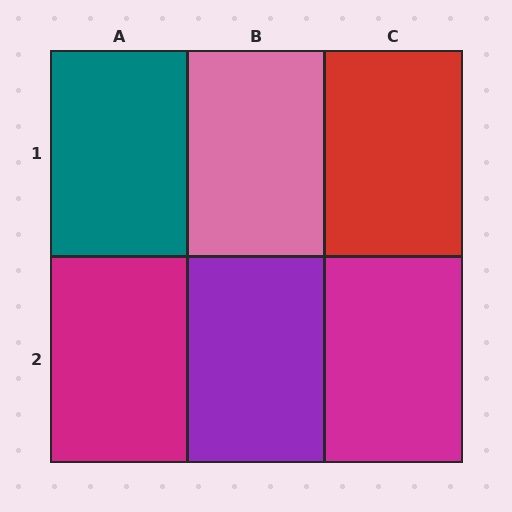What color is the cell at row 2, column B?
Purple.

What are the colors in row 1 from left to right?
Teal, pink, red.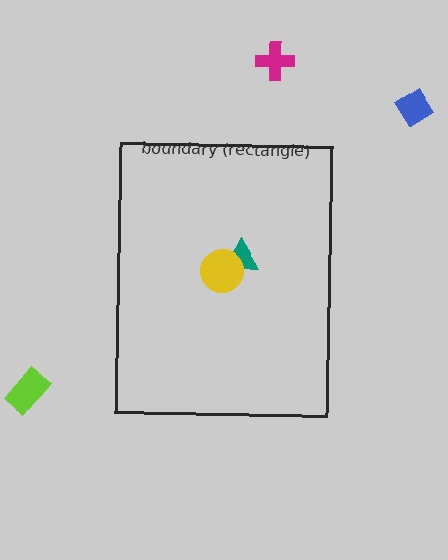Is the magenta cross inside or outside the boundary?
Outside.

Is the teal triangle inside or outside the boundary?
Inside.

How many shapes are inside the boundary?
2 inside, 3 outside.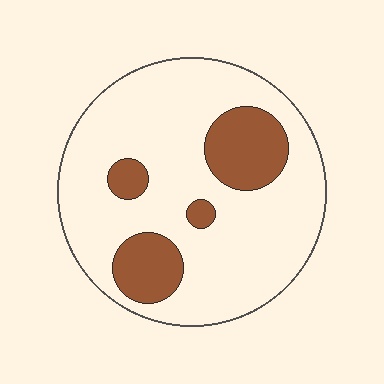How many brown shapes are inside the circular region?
4.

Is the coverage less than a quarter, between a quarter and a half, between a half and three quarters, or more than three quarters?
Less than a quarter.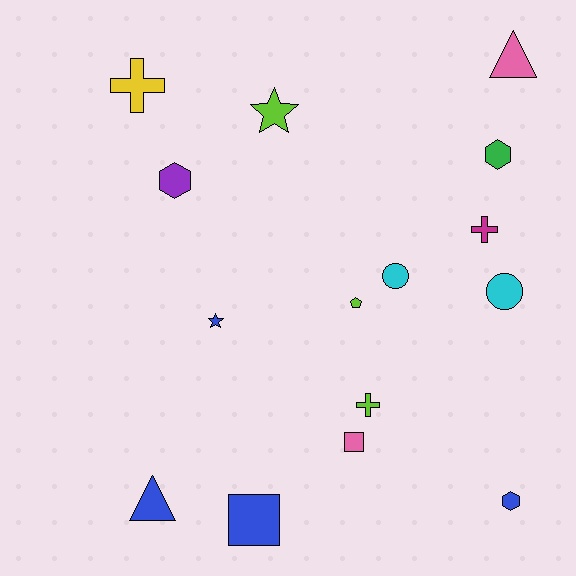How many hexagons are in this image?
There are 3 hexagons.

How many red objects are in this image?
There are no red objects.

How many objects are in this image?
There are 15 objects.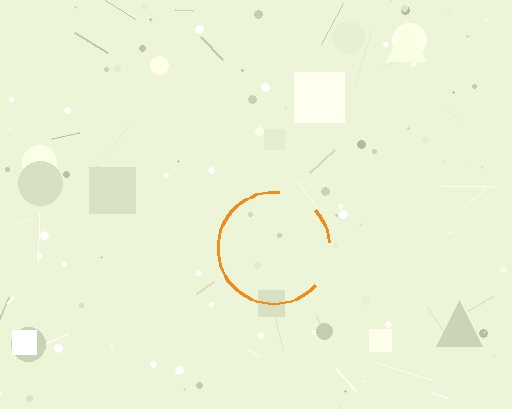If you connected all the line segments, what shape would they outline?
They would outline a circle.